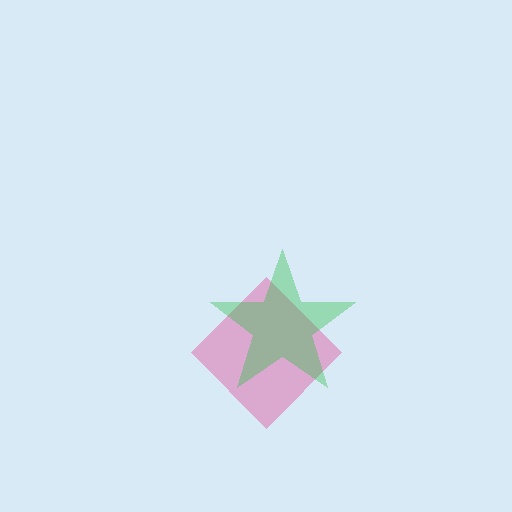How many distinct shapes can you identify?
There are 2 distinct shapes: a pink diamond, a green star.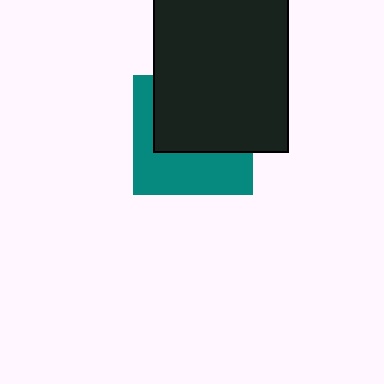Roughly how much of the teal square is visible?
About half of it is visible (roughly 46%).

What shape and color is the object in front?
The object in front is a black rectangle.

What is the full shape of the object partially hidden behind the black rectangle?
The partially hidden object is a teal square.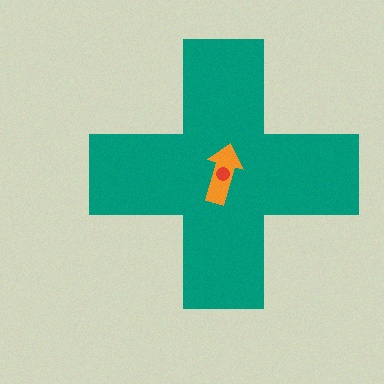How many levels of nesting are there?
3.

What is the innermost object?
The red circle.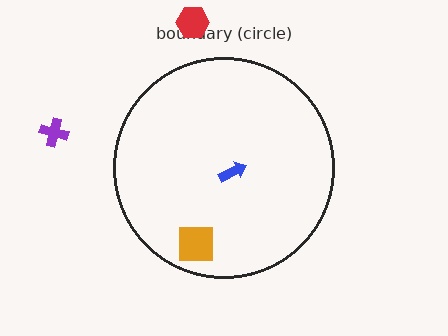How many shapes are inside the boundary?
2 inside, 2 outside.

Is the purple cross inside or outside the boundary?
Outside.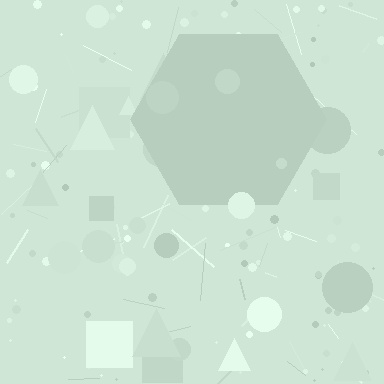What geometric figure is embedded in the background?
A hexagon is embedded in the background.